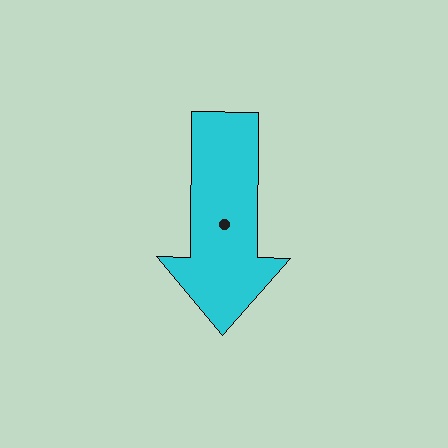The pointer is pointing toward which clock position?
Roughly 6 o'clock.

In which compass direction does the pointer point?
South.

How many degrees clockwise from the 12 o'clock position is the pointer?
Approximately 181 degrees.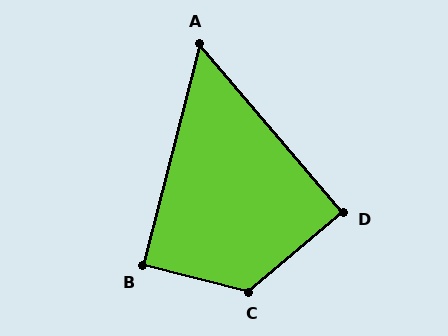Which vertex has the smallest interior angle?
A, at approximately 55 degrees.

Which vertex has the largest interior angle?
C, at approximately 125 degrees.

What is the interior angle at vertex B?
Approximately 90 degrees (approximately right).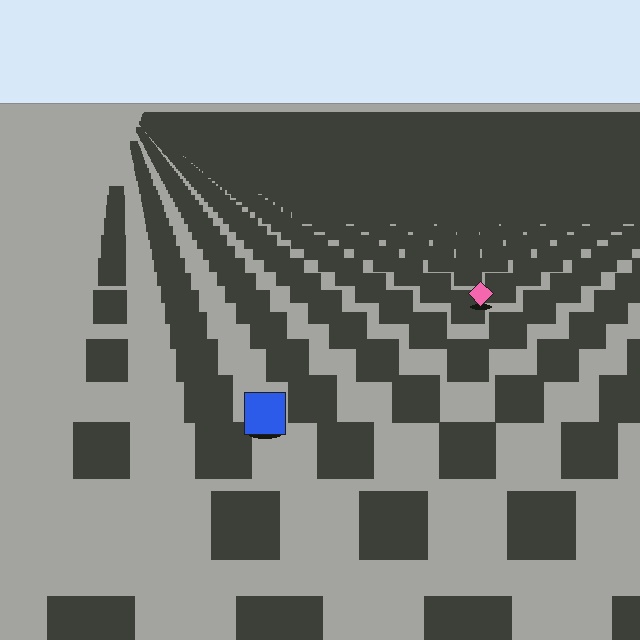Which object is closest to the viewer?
The blue square is closest. The texture marks near it are larger and more spread out.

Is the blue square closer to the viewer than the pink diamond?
Yes. The blue square is closer — you can tell from the texture gradient: the ground texture is coarser near it.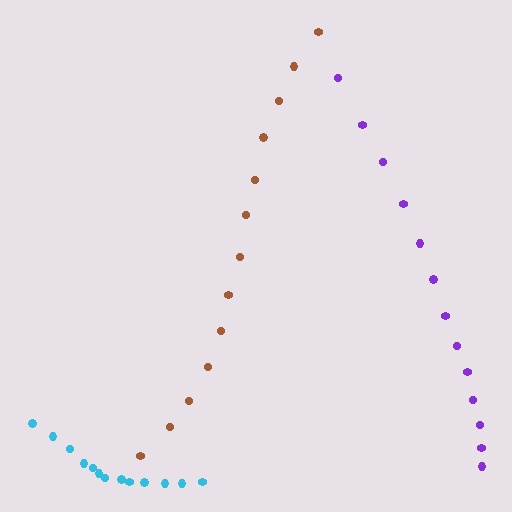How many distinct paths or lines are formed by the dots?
There are 3 distinct paths.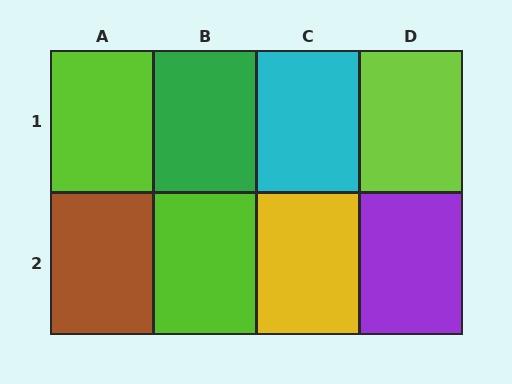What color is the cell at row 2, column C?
Yellow.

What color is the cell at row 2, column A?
Brown.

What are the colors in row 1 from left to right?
Lime, green, cyan, lime.